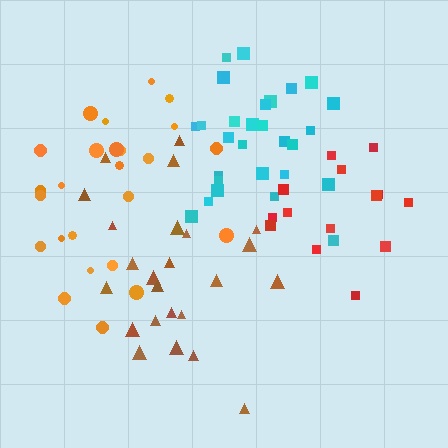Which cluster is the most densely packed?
Cyan.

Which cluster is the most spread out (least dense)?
Red.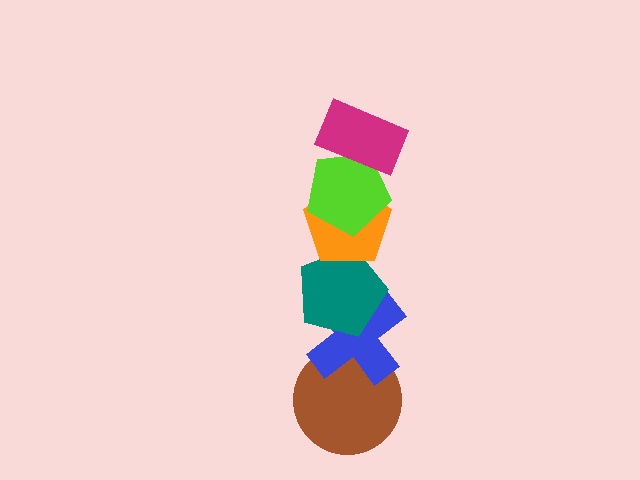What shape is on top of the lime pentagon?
The magenta rectangle is on top of the lime pentagon.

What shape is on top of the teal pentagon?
The orange pentagon is on top of the teal pentagon.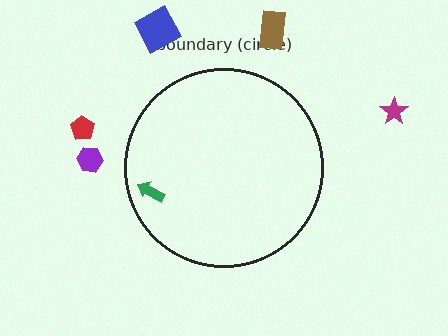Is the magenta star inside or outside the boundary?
Outside.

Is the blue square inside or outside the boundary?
Outside.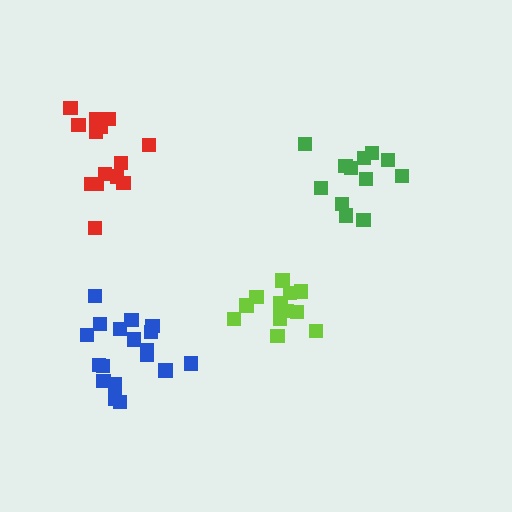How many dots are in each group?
Group 1: 12 dots, Group 2: 12 dots, Group 3: 18 dots, Group 4: 14 dots (56 total).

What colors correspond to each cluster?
The clusters are colored: lime, green, blue, red.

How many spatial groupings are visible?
There are 4 spatial groupings.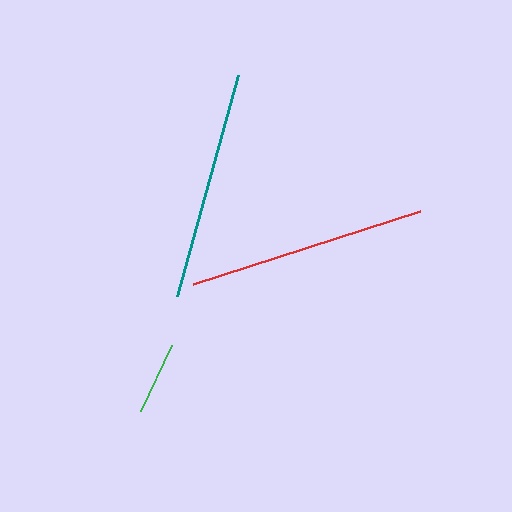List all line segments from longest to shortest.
From longest to shortest: red, teal, green.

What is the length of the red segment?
The red segment is approximately 238 pixels long.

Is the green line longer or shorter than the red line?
The red line is longer than the green line.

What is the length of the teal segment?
The teal segment is approximately 229 pixels long.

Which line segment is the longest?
The red line is the longest at approximately 238 pixels.